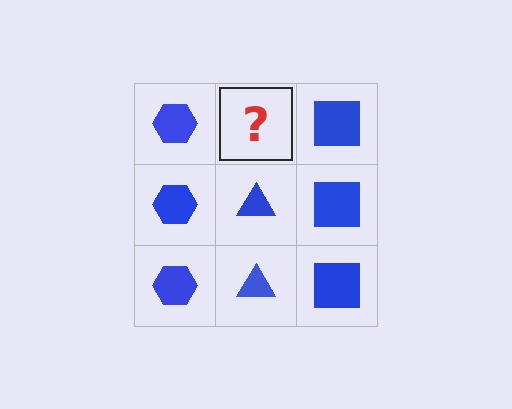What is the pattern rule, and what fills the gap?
The rule is that each column has a consistent shape. The gap should be filled with a blue triangle.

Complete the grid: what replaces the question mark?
The question mark should be replaced with a blue triangle.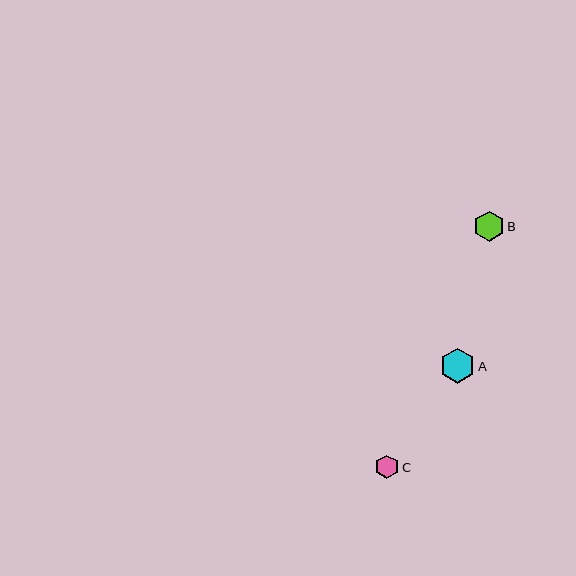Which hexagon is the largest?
Hexagon A is the largest with a size of approximately 35 pixels.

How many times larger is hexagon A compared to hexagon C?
Hexagon A is approximately 1.5 times the size of hexagon C.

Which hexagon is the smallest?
Hexagon C is the smallest with a size of approximately 24 pixels.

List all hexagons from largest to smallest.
From largest to smallest: A, B, C.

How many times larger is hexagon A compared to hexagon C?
Hexagon A is approximately 1.5 times the size of hexagon C.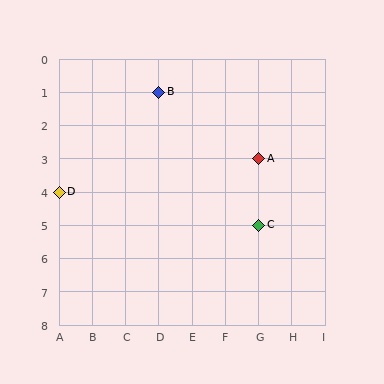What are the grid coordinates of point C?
Point C is at grid coordinates (G, 5).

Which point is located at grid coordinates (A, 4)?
Point D is at (A, 4).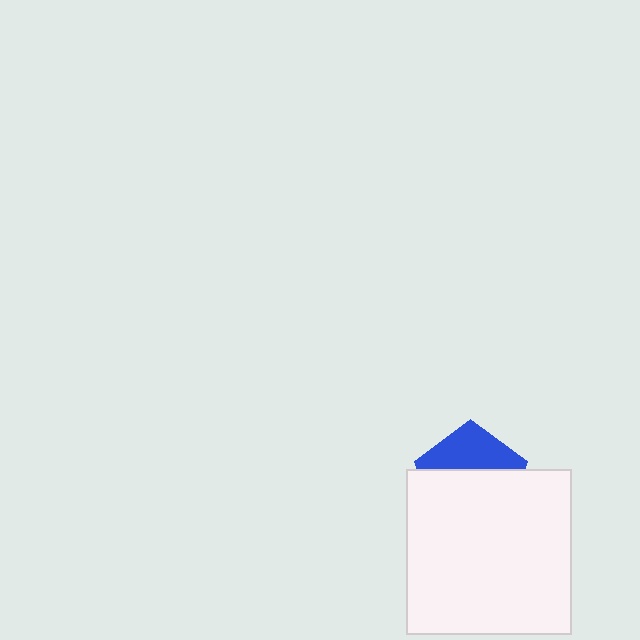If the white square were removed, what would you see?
You would see the complete blue pentagon.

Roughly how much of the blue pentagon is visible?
A small part of it is visible (roughly 38%).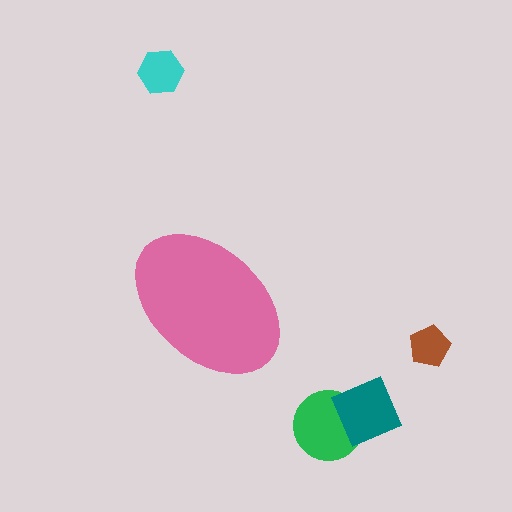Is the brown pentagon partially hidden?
No, the brown pentagon is fully visible.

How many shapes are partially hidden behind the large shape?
0 shapes are partially hidden.